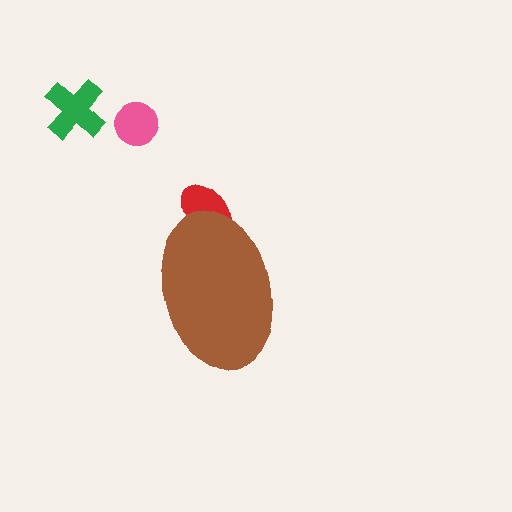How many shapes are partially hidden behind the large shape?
1 shape is partially hidden.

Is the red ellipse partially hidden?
Yes, the red ellipse is partially hidden behind the brown ellipse.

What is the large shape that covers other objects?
A brown ellipse.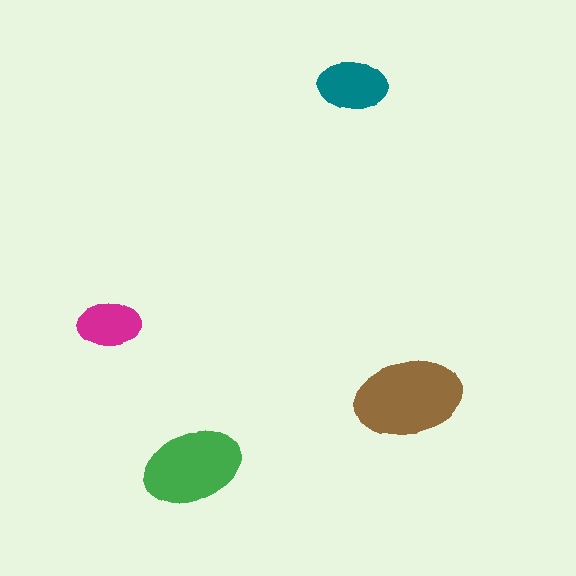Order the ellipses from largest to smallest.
the brown one, the green one, the teal one, the magenta one.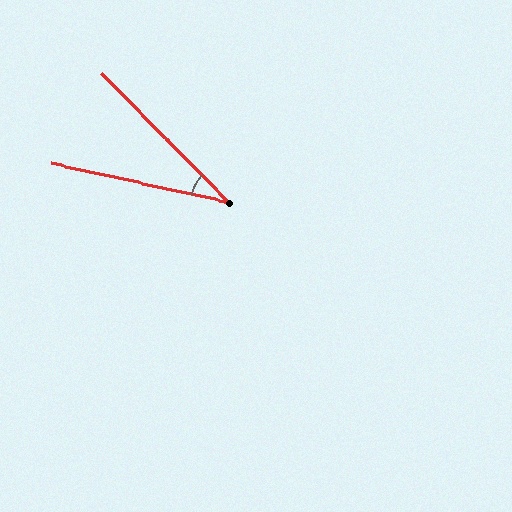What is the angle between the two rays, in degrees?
Approximately 33 degrees.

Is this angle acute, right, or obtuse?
It is acute.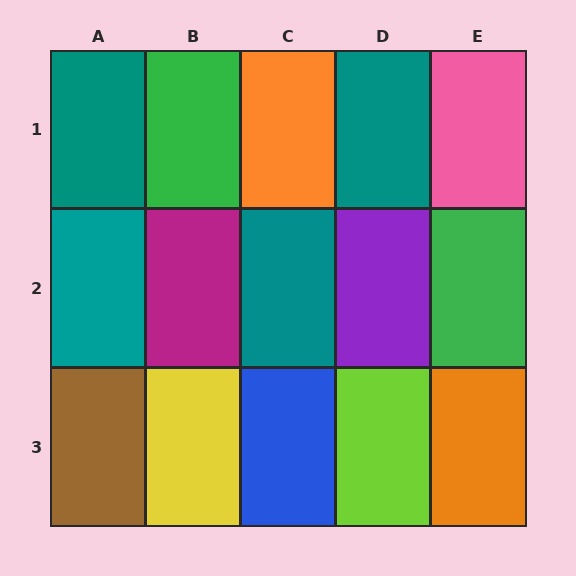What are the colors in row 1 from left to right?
Teal, green, orange, teal, pink.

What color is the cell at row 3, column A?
Brown.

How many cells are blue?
1 cell is blue.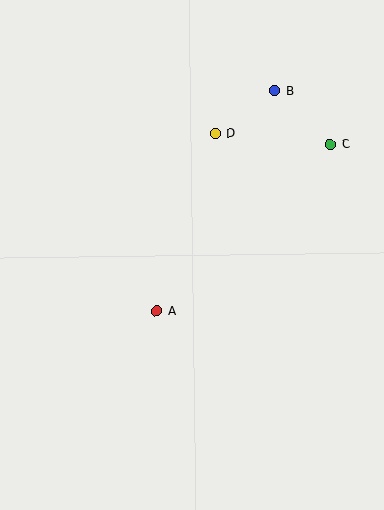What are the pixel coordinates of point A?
Point A is at (157, 311).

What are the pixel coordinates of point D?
Point D is at (216, 134).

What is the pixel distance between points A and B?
The distance between A and B is 250 pixels.